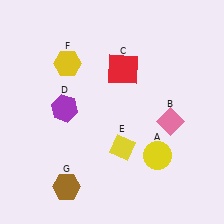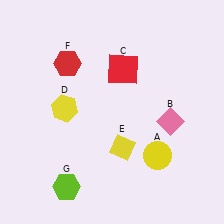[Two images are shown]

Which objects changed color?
D changed from purple to yellow. F changed from yellow to red. G changed from brown to lime.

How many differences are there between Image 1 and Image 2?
There are 3 differences between the two images.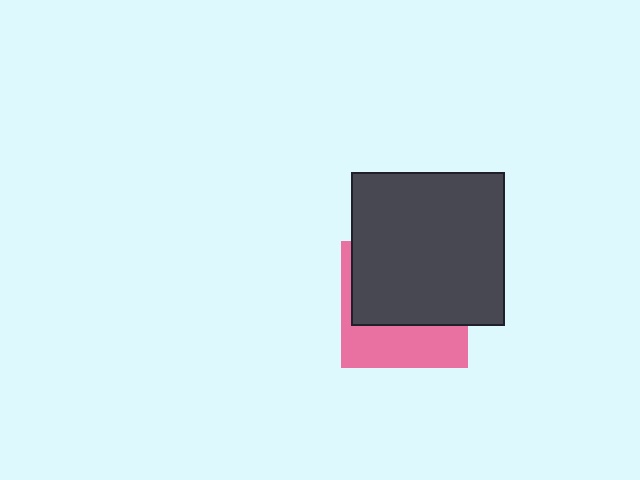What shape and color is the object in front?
The object in front is a dark gray square.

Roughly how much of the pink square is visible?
A small part of it is visible (roughly 39%).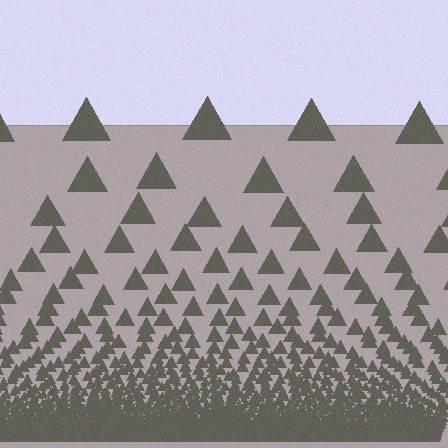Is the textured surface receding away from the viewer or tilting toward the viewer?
The surface appears to tilt toward the viewer. Texture elements get larger and sparser toward the top.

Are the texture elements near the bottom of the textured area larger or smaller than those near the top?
Smaller. The gradient is inverted — elements near the bottom are smaller and denser.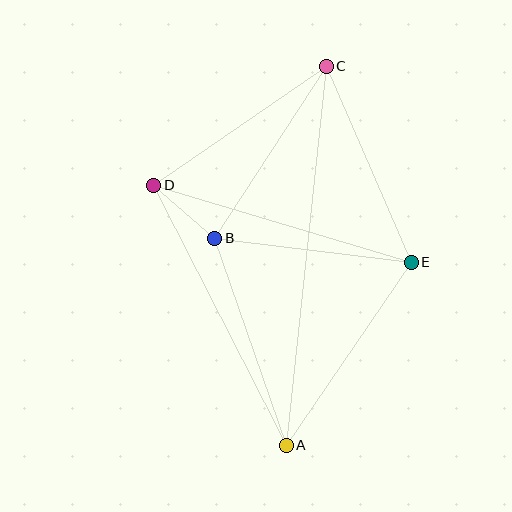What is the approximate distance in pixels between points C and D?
The distance between C and D is approximately 209 pixels.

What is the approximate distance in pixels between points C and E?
The distance between C and E is approximately 214 pixels.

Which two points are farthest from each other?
Points A and C are farthest from each other.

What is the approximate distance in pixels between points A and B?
The distance between A and B is approximately 219 pixels.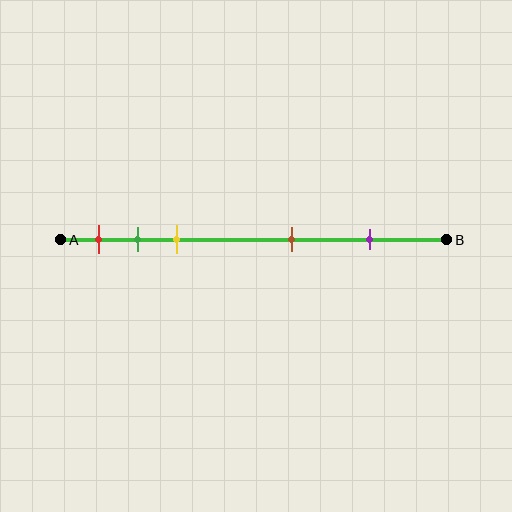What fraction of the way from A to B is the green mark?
The green mark is approximately 20% (0.2) of the way from A to B.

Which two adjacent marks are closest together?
The green and yellow marks are the closest adjacent pair.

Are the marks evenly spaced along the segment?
No, the marks are not evenly spaced.